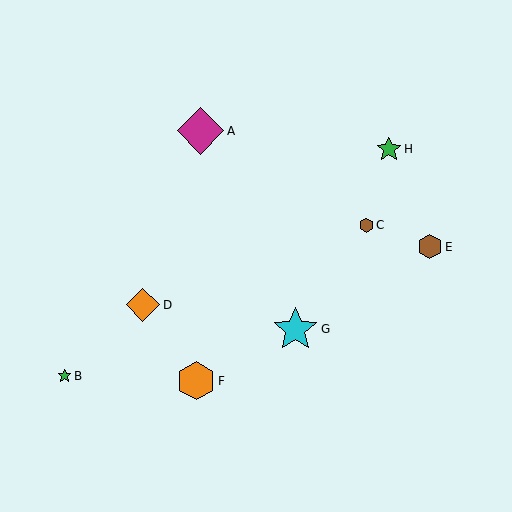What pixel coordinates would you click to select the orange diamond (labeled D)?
Click at (143, 305) to select the orange diamond D.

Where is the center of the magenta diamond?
The center of the magenta diamond is at (200, 131).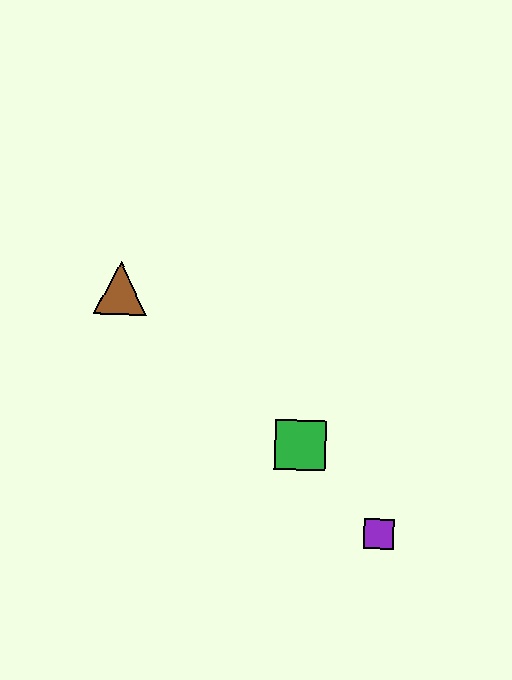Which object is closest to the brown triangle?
The green square is closest to the brown triangle.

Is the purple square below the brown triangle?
Yes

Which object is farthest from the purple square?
The brown triangle is farthest from the purple square.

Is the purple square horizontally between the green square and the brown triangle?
No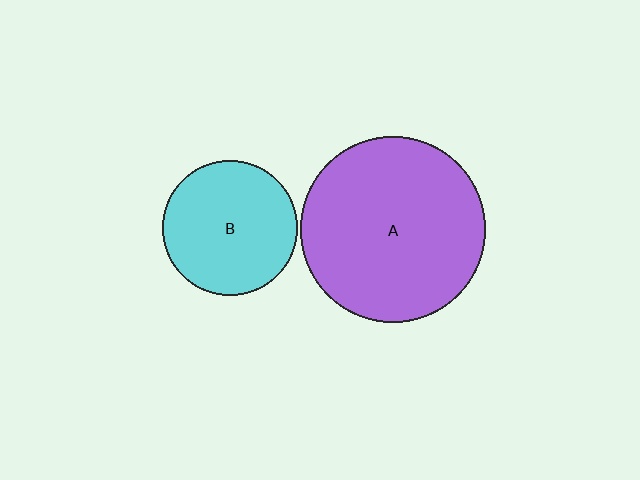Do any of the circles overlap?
No, none of the circles overlap.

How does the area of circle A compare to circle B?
Approximately 1.9 times.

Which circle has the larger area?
Circle A (purple).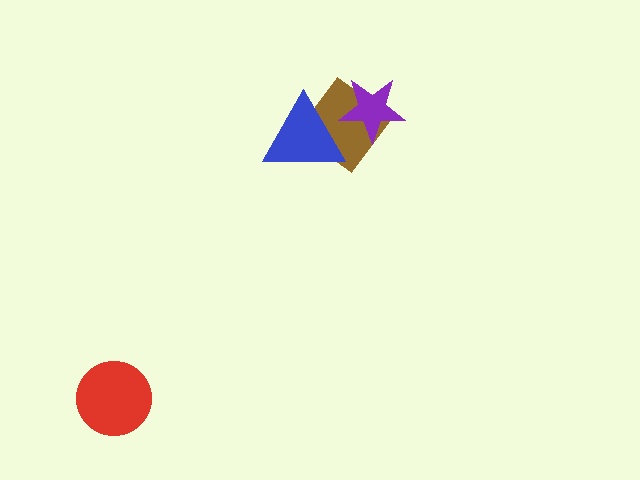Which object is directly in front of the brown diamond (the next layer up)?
The purple star is directly in front of the brown diamond.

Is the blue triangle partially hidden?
No, no other shape covers it.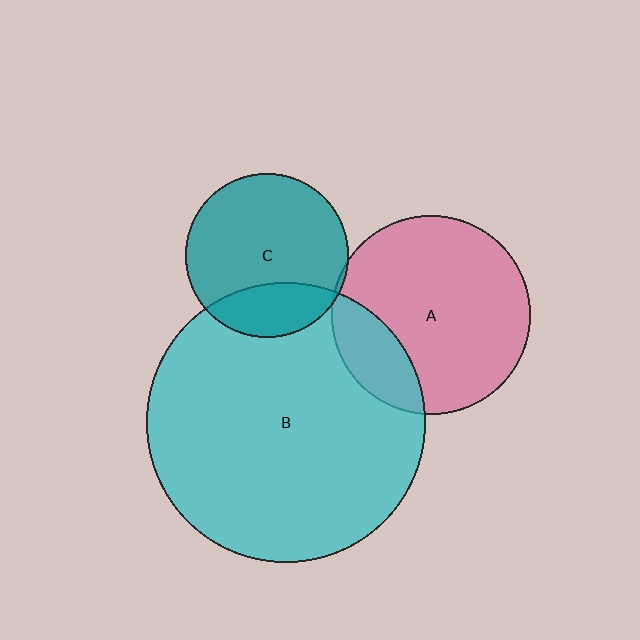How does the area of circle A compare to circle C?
Approximately 1.5 times.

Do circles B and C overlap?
Yes.